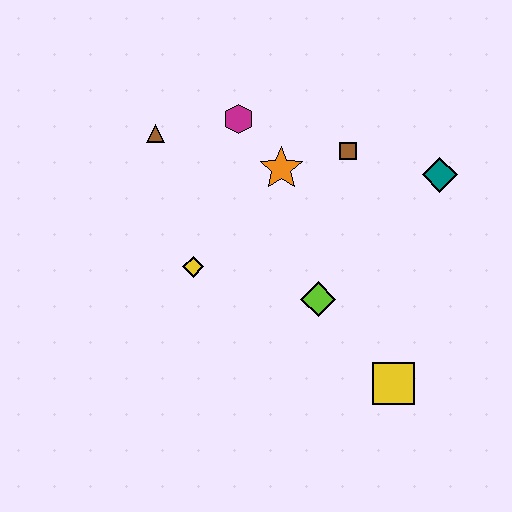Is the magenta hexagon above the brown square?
Yes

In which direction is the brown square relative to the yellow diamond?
The brown square is to the right of the yellow diamond.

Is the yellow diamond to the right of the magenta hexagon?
No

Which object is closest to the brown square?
The orange star is closest to the brown square.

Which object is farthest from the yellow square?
The brown triangle is farthest from the yellow square.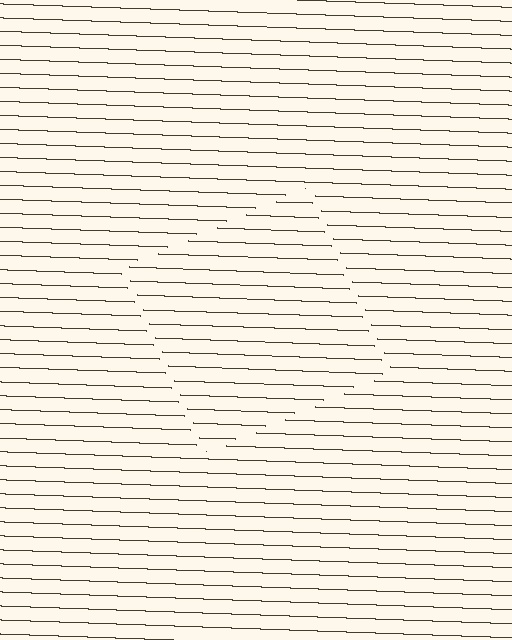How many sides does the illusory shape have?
4 sides — the line-ends trace a square.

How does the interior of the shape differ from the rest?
The interior of the shape contains the same grating, shifted by half a period — the contour is defined by the phase discontinuity where line-ends from the inner and outer gratings abut.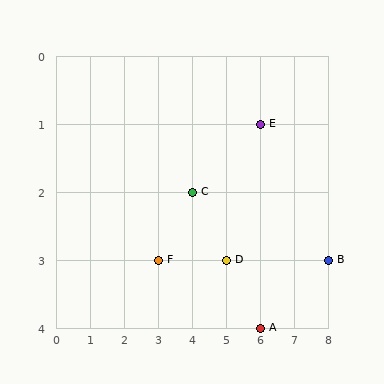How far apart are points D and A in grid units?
Points D and A are 1 column and 1 row apart (about 1.4 grid units diagonally).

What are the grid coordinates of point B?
Point B is at grid coordinates (8, 3).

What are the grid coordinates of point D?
Point D is at grid coordinates (5, 3).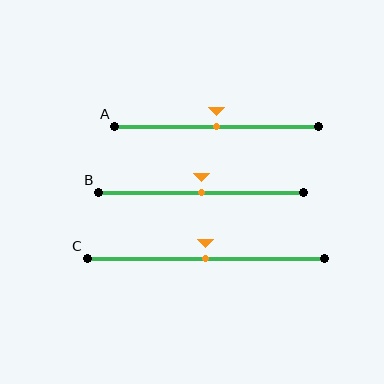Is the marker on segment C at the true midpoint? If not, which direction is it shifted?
Yes, the marker on segment C is at the true midpoint.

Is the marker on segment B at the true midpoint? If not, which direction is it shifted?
Yes, the marker on segment B is at the true midpoint.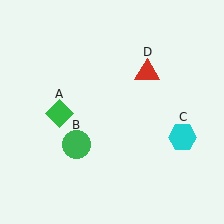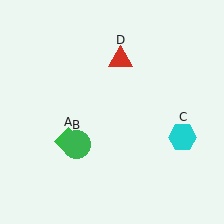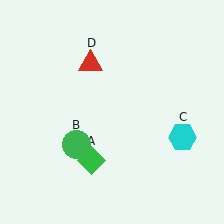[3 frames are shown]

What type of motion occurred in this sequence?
The green diamond (object A), red triangle (object D) rotated counterclockwise around the center of the scene.